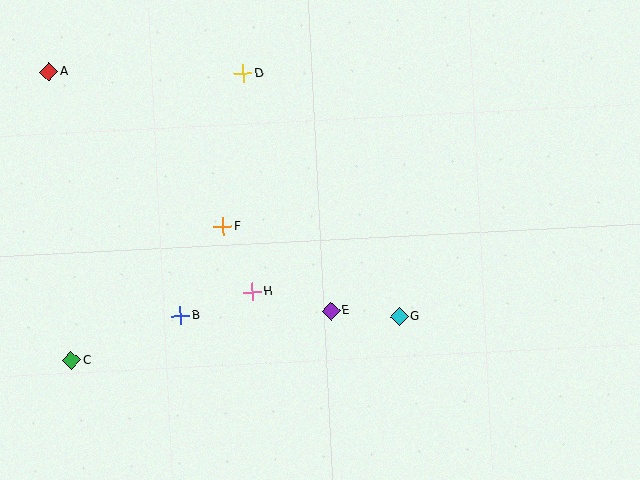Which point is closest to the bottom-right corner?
Point G is closest to the bottom-right corner.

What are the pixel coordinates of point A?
Point A is at (49, 72).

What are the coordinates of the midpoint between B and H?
The midpoint between B and H is at (216, 304).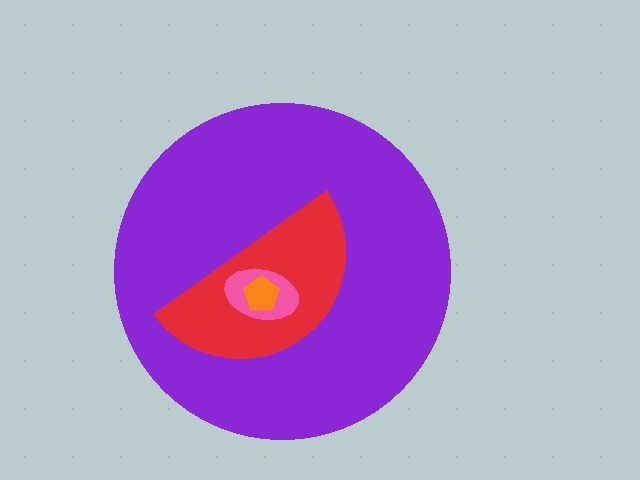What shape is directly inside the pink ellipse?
The orange pentagon.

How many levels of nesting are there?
4.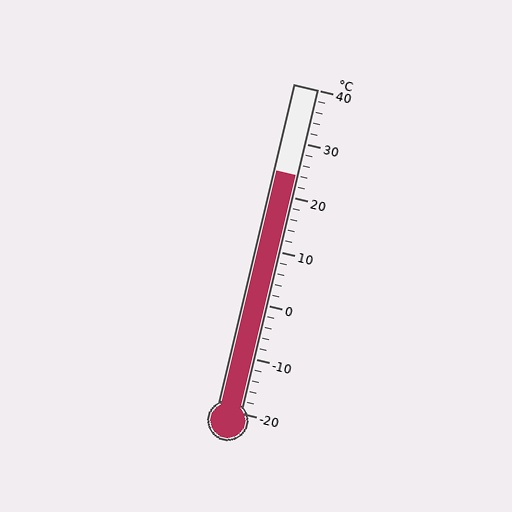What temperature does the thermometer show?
The thermometer shows approximately 24°C.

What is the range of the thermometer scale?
The thermometer scale ranges from -20°C to 40°C.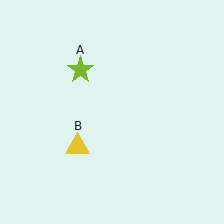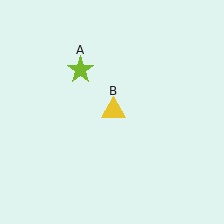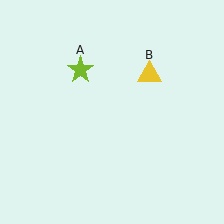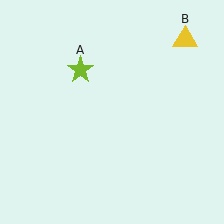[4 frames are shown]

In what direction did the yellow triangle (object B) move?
The yellow triangle (object B) moved up and to the right.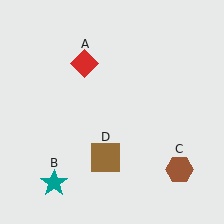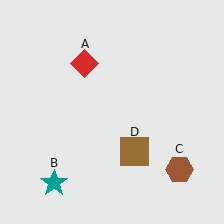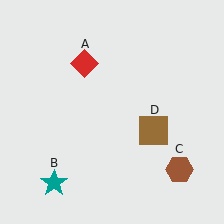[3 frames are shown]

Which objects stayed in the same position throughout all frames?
Red diamond (object A) and teal star (object B) and brown hexagon (object C) remained stationary.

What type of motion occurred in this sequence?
The brown square (object D) rotated counterclockwise around the center of the scene.